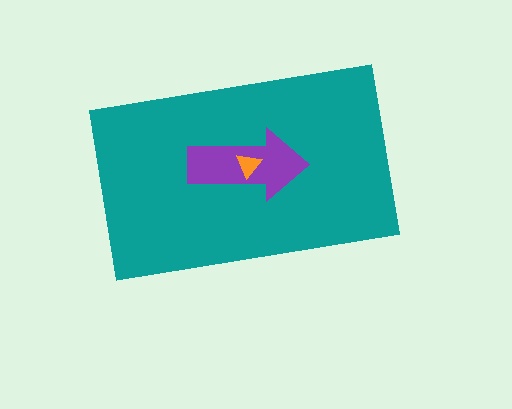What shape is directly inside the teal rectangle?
The purple arrow.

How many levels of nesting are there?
3.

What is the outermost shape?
The teal rectangle.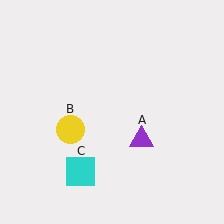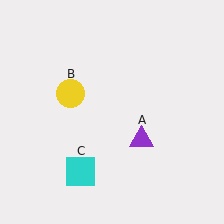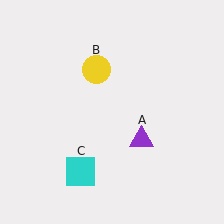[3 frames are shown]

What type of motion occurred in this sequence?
The yellow circle (object B) rotated clockwise around the center of the scene.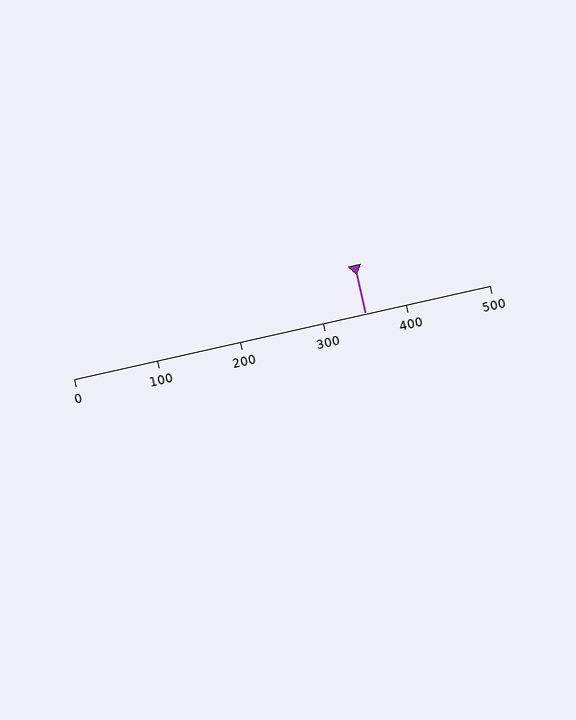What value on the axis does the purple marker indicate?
The marker indicates approximately 350.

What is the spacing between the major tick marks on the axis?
The major ticks are spaced 100 apart.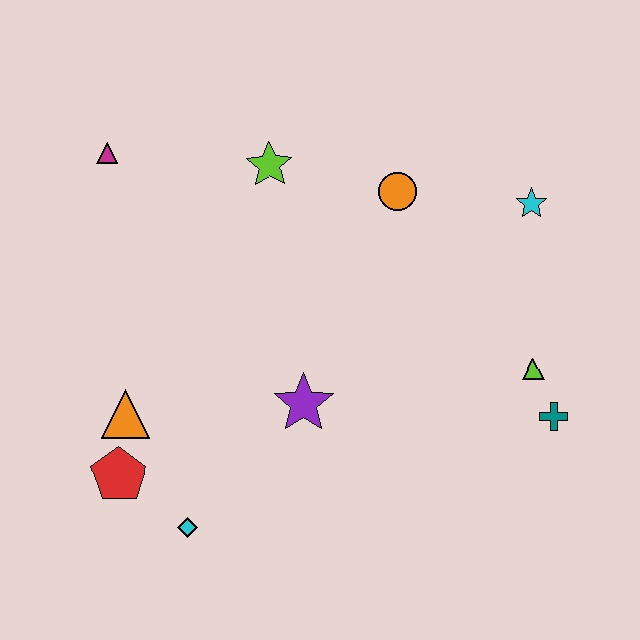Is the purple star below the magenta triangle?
Yes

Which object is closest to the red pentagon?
The orange triangle is closest to the red pentagon.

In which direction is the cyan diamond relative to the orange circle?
The cyan diamond is below the orange circle.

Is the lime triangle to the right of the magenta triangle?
Yes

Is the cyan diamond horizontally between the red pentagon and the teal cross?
Yes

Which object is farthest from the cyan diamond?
The cyan star is farthest from the cyan diamond.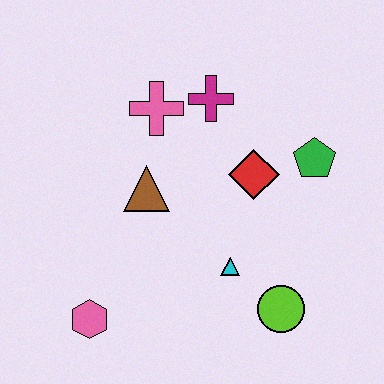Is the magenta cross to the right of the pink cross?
Yes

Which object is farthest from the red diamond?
The pink hexagon is farthest from the red diamond.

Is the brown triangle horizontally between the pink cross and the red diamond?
No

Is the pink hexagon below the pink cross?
Yes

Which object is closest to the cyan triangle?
The lime circle is closest to the cyan triangle.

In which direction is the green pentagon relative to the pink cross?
The green pentagon is to the right of the pink cross.